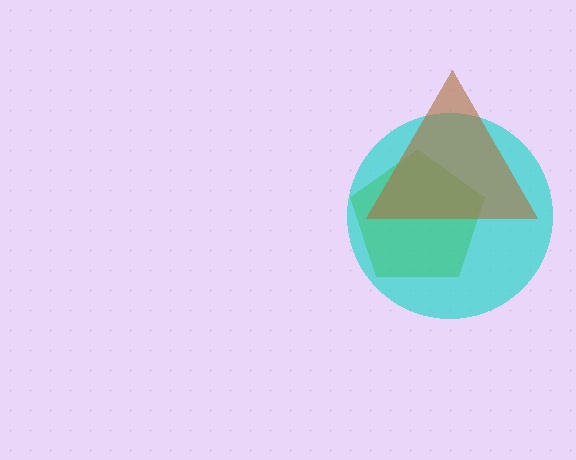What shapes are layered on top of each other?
The layered shapes are: a cyan circle, a green pentagon, a brown triangle.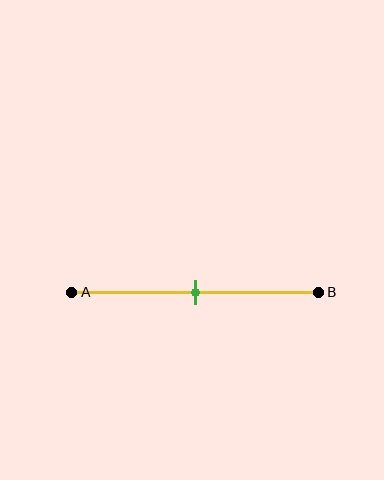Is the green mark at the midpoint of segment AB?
Yes, the mark is approximately at the midpoint.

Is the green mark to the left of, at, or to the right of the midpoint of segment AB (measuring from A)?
The green mark is approximately at the midpoint of segment AB.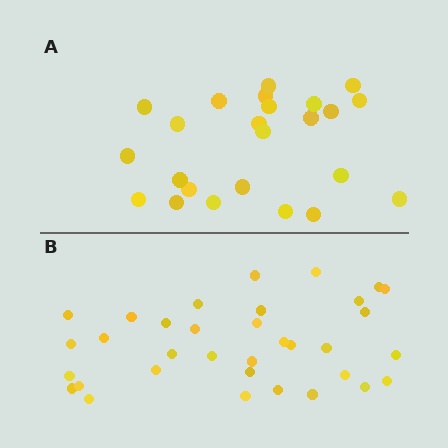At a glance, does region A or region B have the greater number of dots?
Region B (the bottom region) has more dots.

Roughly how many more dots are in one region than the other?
Region B has roughly 10 or so more dots than region A.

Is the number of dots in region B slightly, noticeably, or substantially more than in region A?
Region B has noticeably more, but not dramatically so. The ratio is roughly 1.4 to 1.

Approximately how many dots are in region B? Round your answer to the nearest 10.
About 30 dots. (The exact count is 34, which rounds to 30.)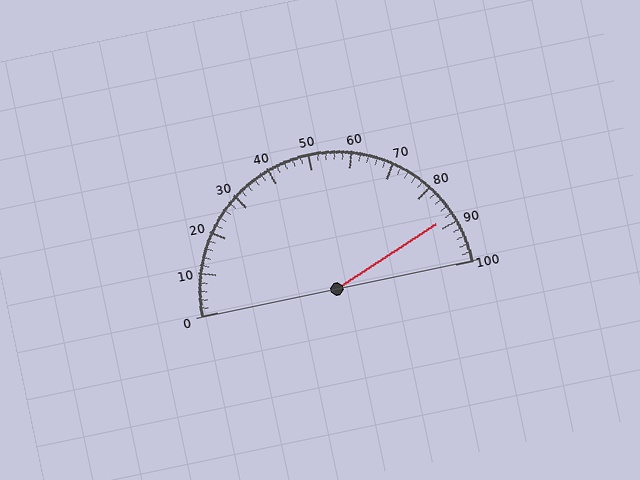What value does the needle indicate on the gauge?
The needle indicates approximately 88.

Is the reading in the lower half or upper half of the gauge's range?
The reading is in the upper half of the range (0 to 100).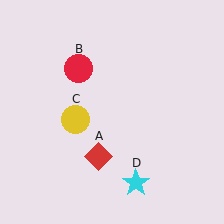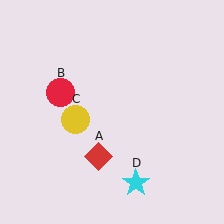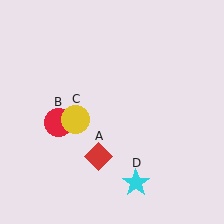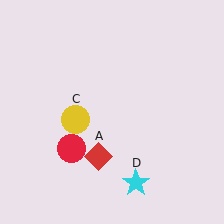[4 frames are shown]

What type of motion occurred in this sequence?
The red circle (object B) rotated counterclockwise around the center of the scene.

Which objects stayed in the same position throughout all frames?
Red diamond (object A) and yellow circle (object C) and cyan star (object D) remained stationary.